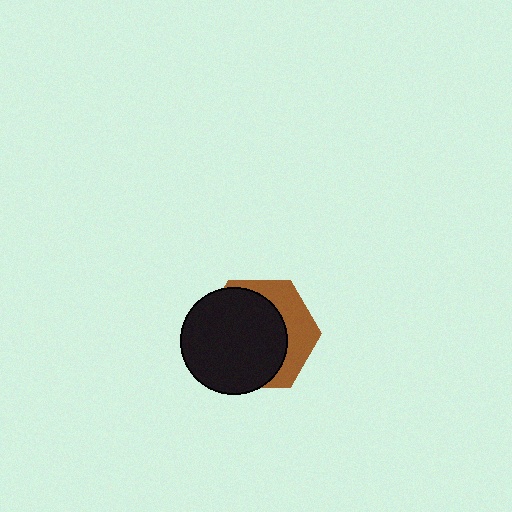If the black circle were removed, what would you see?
You would see the complete brown hexagon.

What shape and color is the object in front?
The object in front is a black circle.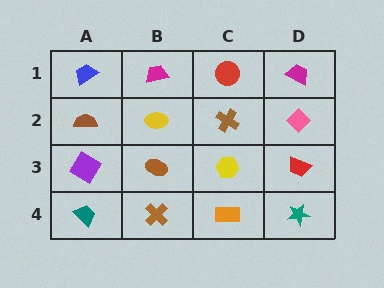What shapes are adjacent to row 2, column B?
A magenta trapezoid (row 1, column B), a brown ellipse (row 3, column B), a brown semicircle (row 2, column A), a brown cross (row 2, column C).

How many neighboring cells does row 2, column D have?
3.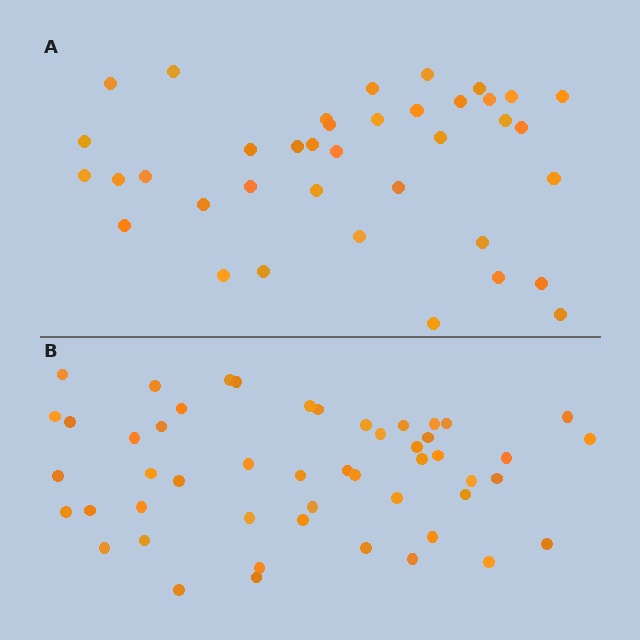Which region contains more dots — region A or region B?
Region B (the bottom region) has more dots.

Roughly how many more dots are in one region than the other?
Region B has roughly 12 or so more dots than region A.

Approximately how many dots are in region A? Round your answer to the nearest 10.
About 40 dots. (The exact count is 38, which rounds to 40.)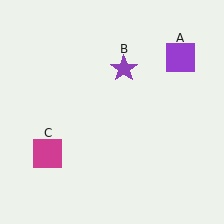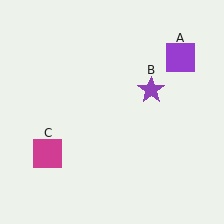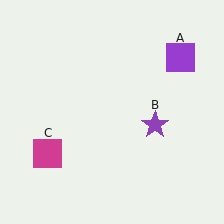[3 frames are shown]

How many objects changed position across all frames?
1 object changed position: purple star (object B).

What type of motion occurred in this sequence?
The purple star (object B) rotated clockwise around the center of the scene.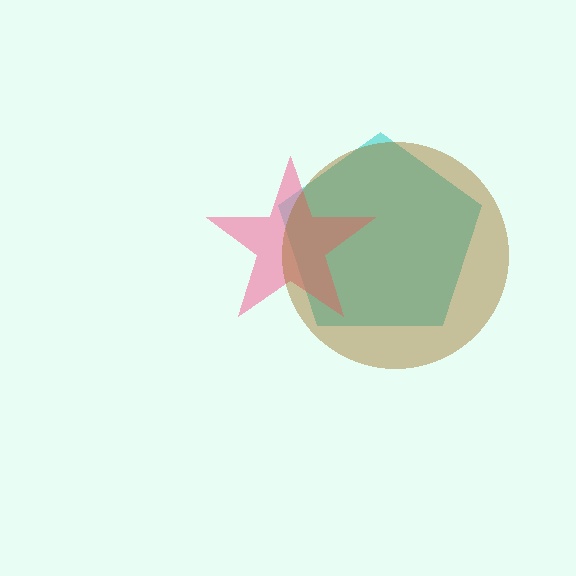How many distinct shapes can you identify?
There are 3 distinct shapes: a cyan pentagon, a pink star, a brown circle.